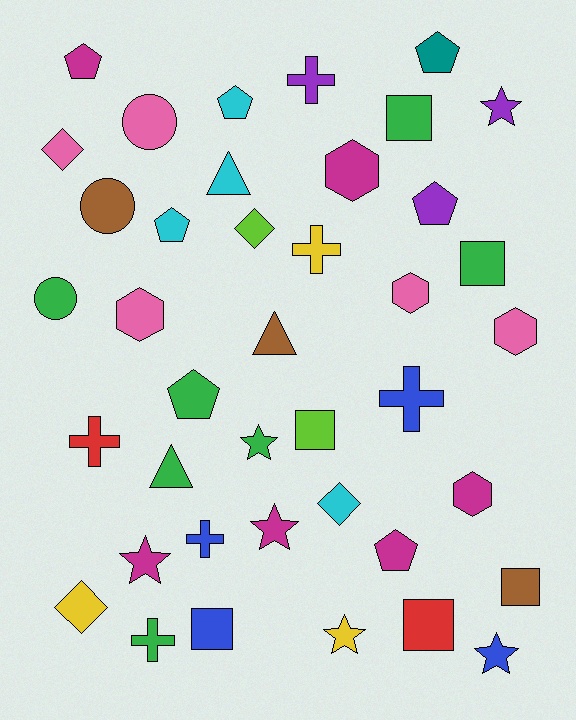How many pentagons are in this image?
There are 7 pentagons.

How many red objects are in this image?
There are 2 red objects.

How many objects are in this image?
There are 40 objects.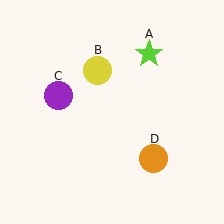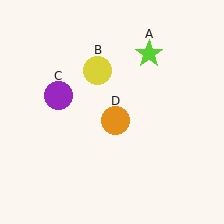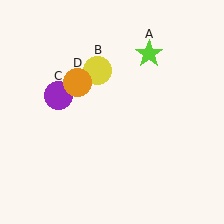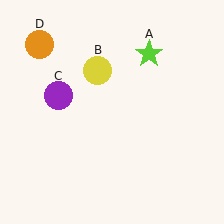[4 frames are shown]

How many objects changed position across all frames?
1 object changed position: orange circle (object D).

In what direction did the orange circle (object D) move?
The orange circle (object D) moved up and to the left.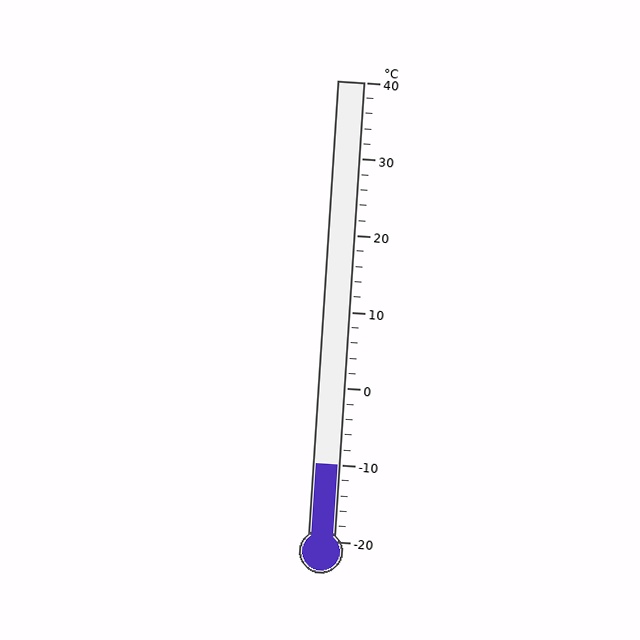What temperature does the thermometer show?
The thermometer shows approximately -10°C.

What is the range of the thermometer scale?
The thermometer scale ranges from -20°C to 40°C.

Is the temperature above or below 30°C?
The temperature is below 30°C.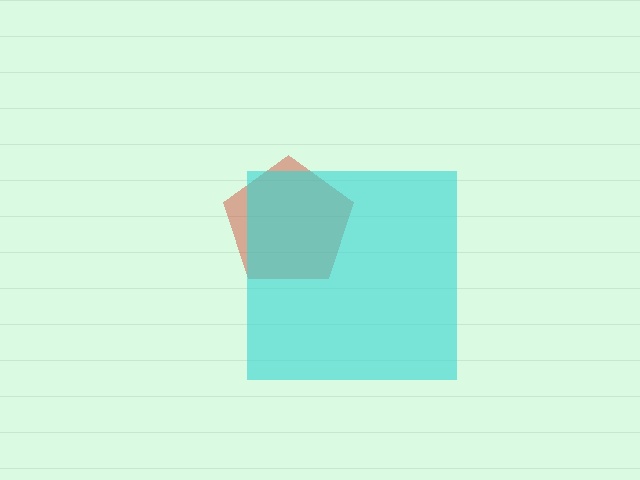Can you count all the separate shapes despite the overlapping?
Yes, there are 2 separate shapes.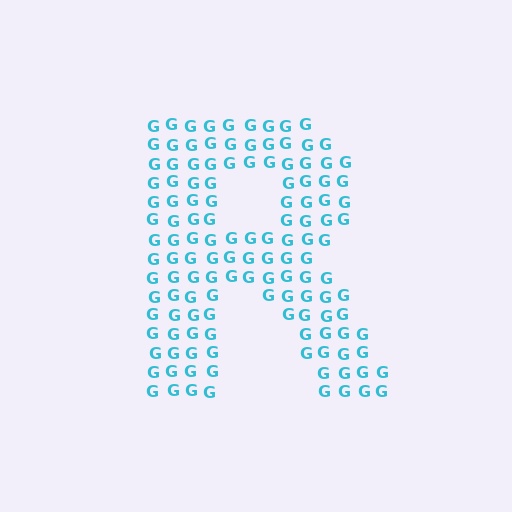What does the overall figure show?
The overall figure shows the letter R.